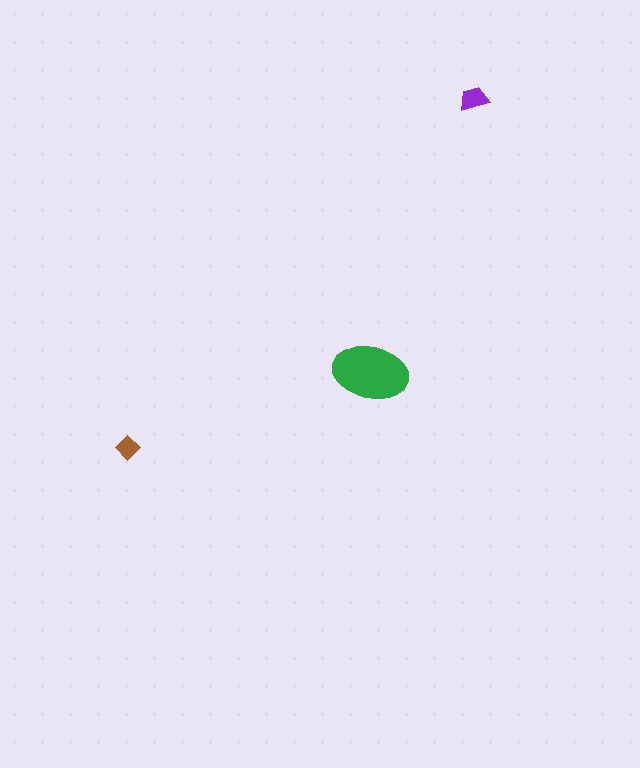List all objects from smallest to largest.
The brown diamond, the purple trapezoid, the green ellipse.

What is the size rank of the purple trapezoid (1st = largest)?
2nd.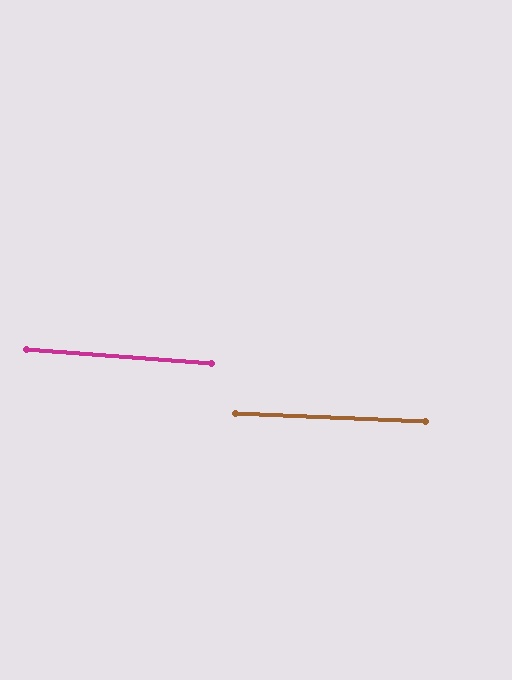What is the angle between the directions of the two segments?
Approximately 2 degrees.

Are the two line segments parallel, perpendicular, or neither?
Parallel — their directions differ by only 1.9°.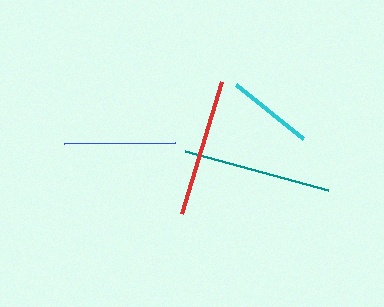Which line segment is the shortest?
The cyan line is the shortest at approximately 86 pixels.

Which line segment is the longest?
The teal line is the longest at approximately 148 pixels.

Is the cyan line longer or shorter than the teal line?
The teal line is longer than the cyan line.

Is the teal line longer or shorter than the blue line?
The teal line is longer than the blue line.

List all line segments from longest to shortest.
From longest to shortest: teal, red, blue, cyan.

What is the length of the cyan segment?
The cyan segment is approximately 86 pixels long.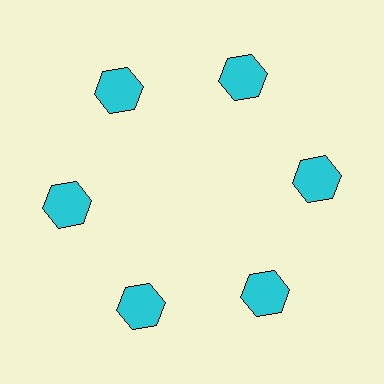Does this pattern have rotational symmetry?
Yes, this pattern has 6-fold rotational symmetry. It looks the same after rotating 60 degrees around the center.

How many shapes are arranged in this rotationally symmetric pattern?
There are 6 shapes, arranged in 6 groups of 1.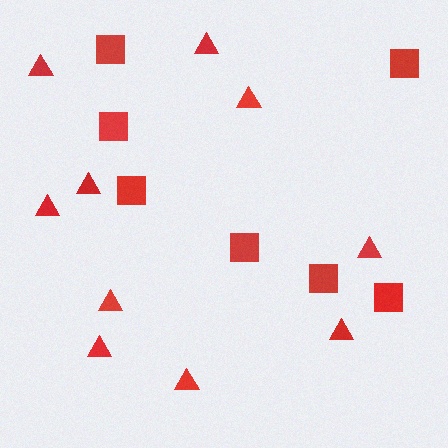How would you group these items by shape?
There are 2 groups: one group of triangles (10) and one group of squares (7).